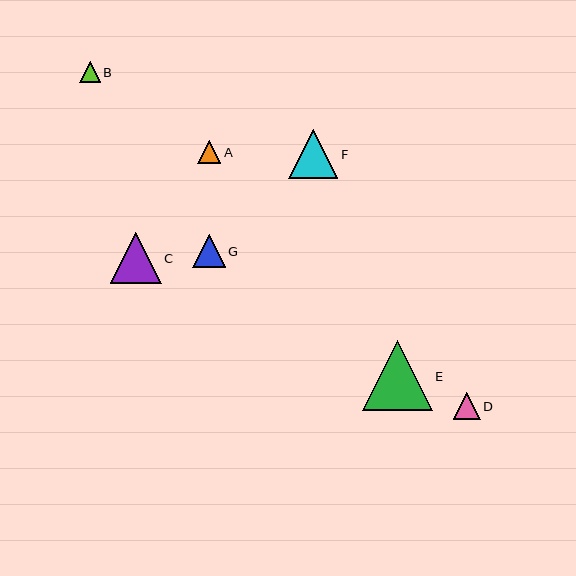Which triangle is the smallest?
Triangle B is the smallest with a size of approximately 21 pixels.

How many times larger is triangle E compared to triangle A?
Triangle E is approximately 3.0 times the size of triangle A.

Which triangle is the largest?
Triangle E is the largest with a size of approximately 70 pixels.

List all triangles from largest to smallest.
From largest to smallest: E, C, F, G, D, A, B.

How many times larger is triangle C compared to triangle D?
Triangle C is approximately 1.9 times the size of triangle D.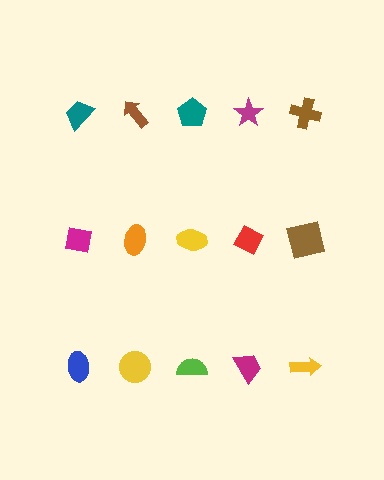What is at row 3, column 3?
A lime semicircle.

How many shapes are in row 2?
5 shapes.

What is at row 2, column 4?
A red diamond.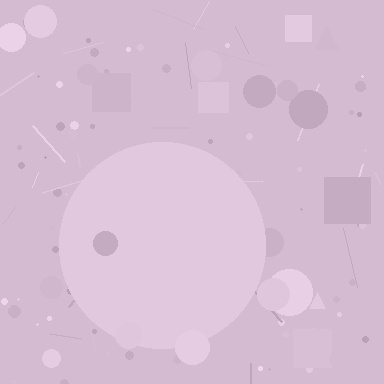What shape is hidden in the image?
A circle is hidden in the image.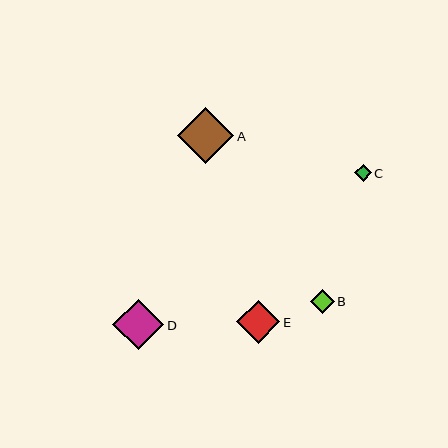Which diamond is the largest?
Diamond A is the largest with a size of approximately 56 pixels.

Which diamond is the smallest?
Diamond C is the smallest with a size of approximately 16 pixels.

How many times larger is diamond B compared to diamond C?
Diamond B is approximately 1.5 times the size of diamond C.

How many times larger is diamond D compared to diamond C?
Diamond D is approximately 3.1 times the size of diamond C.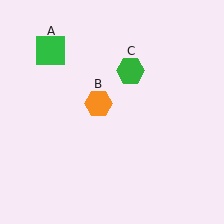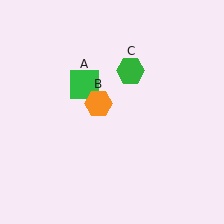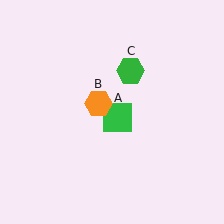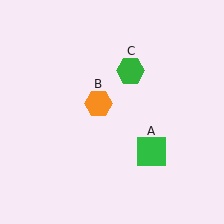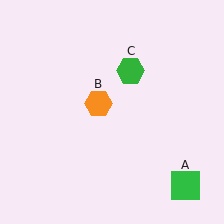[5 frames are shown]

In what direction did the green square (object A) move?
The green square (object A) moved down and to the right.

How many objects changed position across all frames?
1 object changed position: green square (object A).